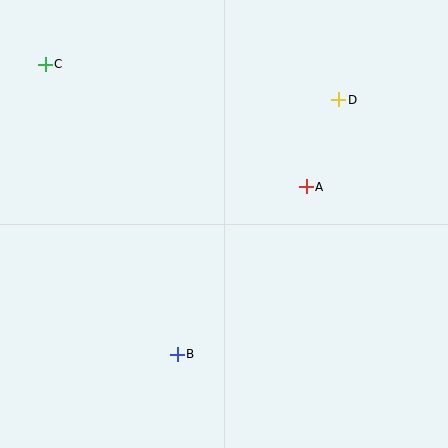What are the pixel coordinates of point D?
Point D is at (339, 100).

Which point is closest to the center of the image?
Point A at (306, 187) is closest to the center.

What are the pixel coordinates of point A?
Point A is at (306, 187).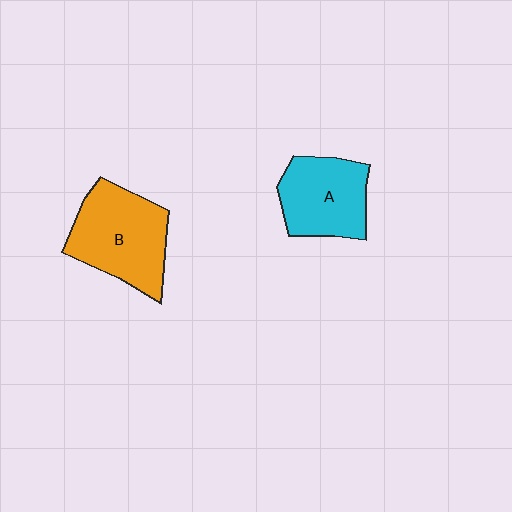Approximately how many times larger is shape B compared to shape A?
Approximately 1.2 times.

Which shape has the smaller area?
Shape A (cyan).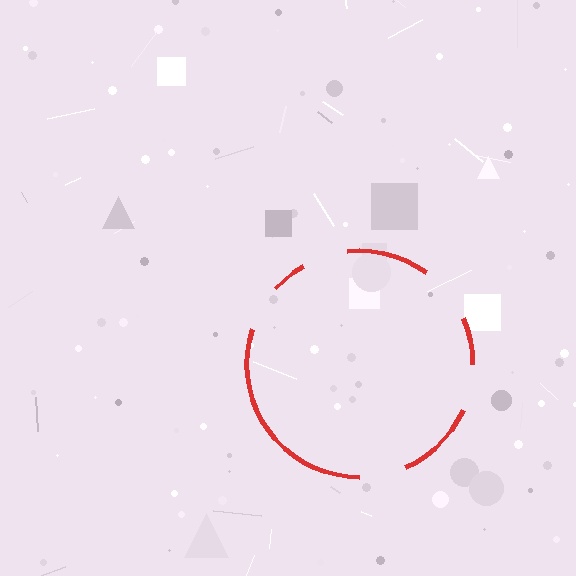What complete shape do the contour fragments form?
The contour fragments form a circle.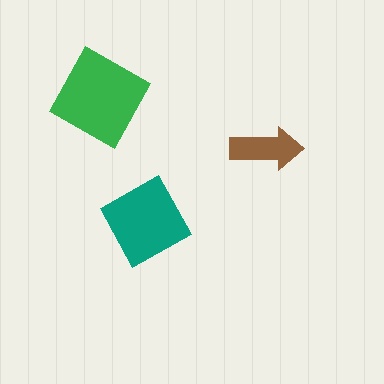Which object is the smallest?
The brown arrow.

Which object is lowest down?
The teal square is bottommost.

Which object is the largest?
The green diamond.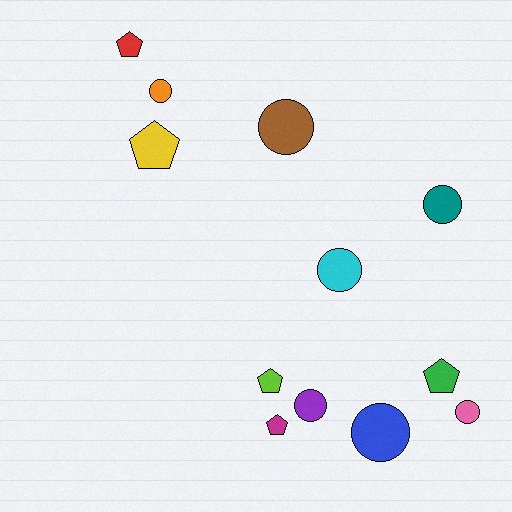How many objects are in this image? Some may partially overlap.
There are 12 objects.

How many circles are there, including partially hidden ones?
There are 7 circles.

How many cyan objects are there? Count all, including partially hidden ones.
There is 1 cyan object.